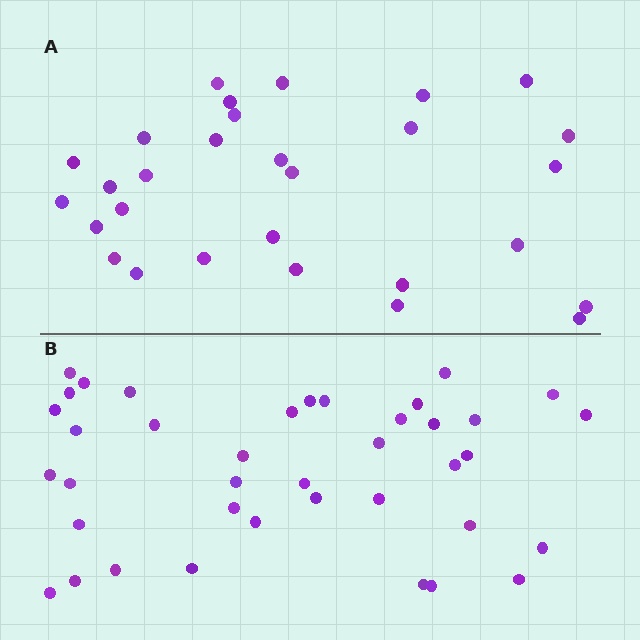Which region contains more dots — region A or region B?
Region B (the bottom region) has more dots.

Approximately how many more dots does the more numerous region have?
Region B has roughly 10 or so more dots than region A.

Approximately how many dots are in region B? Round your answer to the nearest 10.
About 40 dots. (The exact count is 39, which rounds to 40.)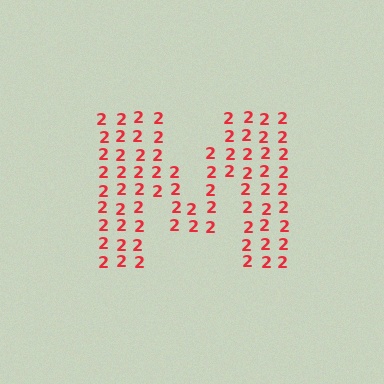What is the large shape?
The large shape is the letter M.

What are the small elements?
The small elements are digit 2's.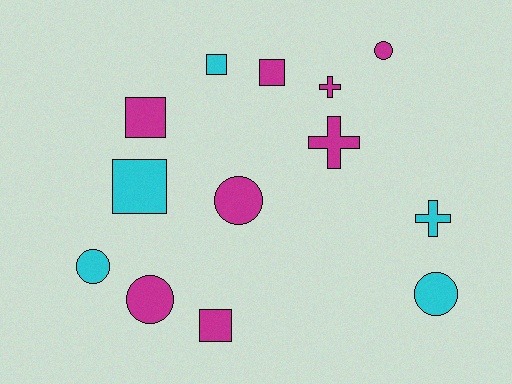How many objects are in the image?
There are 13 objects.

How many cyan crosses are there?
There is 1 cyan cross.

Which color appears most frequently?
Magenta, with 8 objects.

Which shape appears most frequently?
Circle, with 5 objects.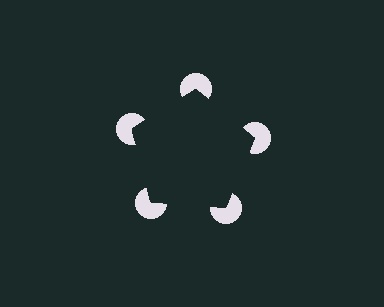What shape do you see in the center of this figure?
An illusory pentagon — its edges are inferred from the aligned wedge cuts in the pac-man discs, not physically drawn.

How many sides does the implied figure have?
5 sides.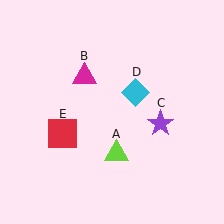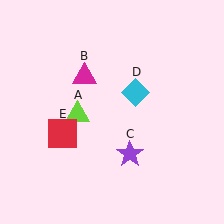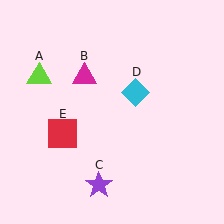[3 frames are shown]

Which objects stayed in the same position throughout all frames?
Magenta triangle (object B) and cyan diamond (object D) and red square (object E) remained stationary.